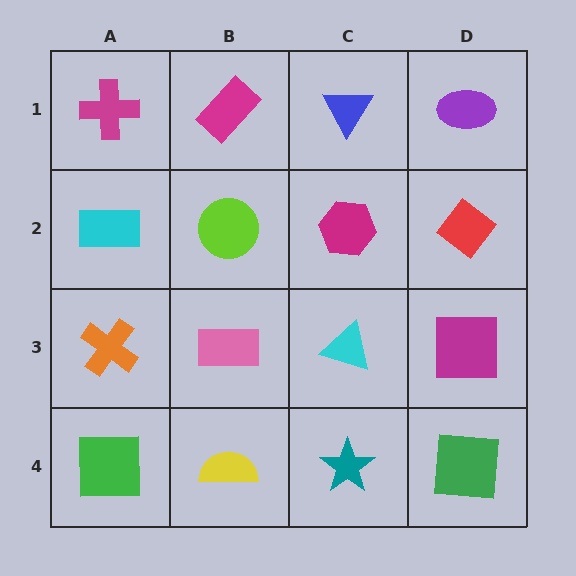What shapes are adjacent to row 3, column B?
A lime circle (row 2, column B), a yellow semicircle (row 4, column B), an orange cross (row 3, column A), a cyan triangle (row 3, column C).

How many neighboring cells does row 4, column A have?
2.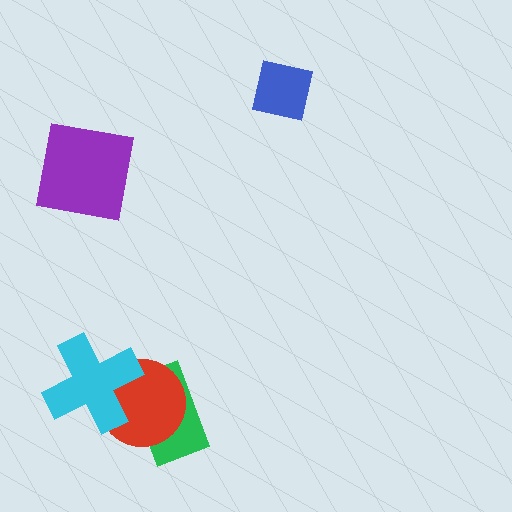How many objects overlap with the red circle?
2 objects overlap with the red circle.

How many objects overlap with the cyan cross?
2 objects overlap with the cyan cross.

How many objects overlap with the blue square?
0 objects overlap with the blue square.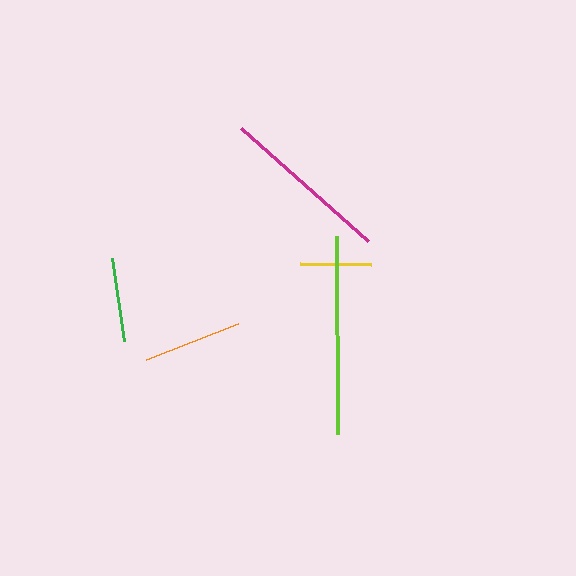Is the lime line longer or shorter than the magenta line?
The lime line is longer than the magenta line.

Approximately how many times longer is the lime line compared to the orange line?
The lime line is approximately 2.0 times the length of the orange line.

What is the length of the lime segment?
The lime segment is approximately 198 pixels long.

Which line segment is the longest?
The lime line is the longest at approximately 198 pixels.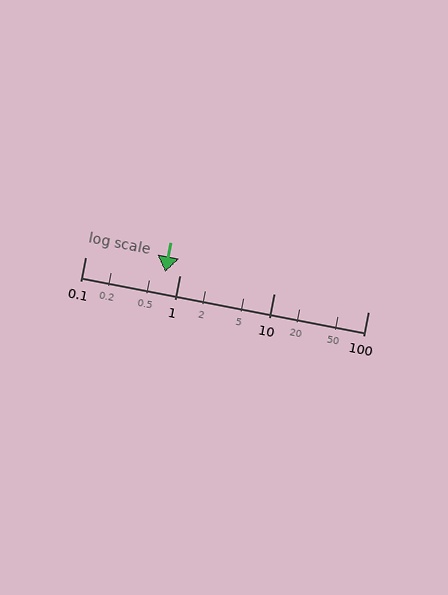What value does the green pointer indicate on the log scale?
The pointer indicates approximately 0.7.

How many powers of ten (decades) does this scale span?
The scale spans 3 decades, from 0.1 to 100.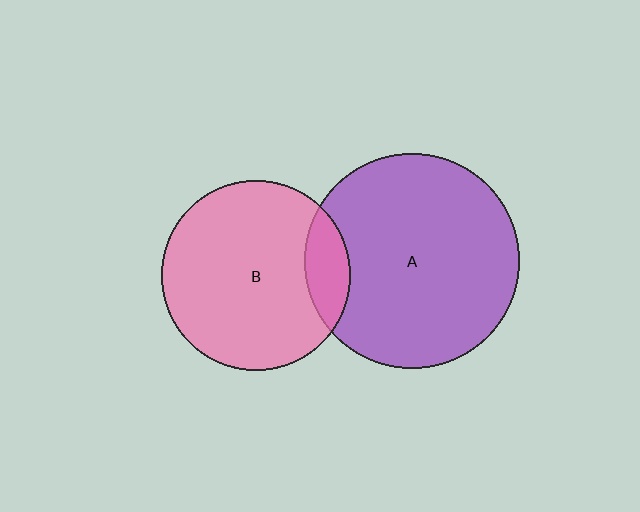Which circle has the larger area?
Circle A (purple).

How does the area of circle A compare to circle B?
Approximately 1.3 times.